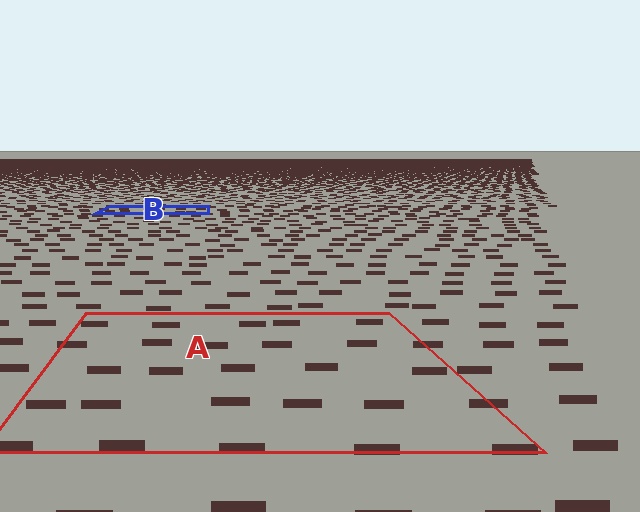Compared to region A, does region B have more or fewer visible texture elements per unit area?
Region B has more texture elements per unit area — they are packed more densely because it is farther away.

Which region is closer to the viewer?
Region A is closer. The texture elements there are larger and more spread out.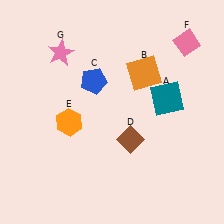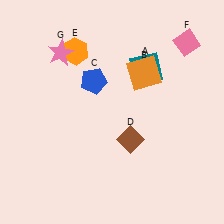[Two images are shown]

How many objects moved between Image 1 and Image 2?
2 objects moved between the two images.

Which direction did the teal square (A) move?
The teal square (A) moved up.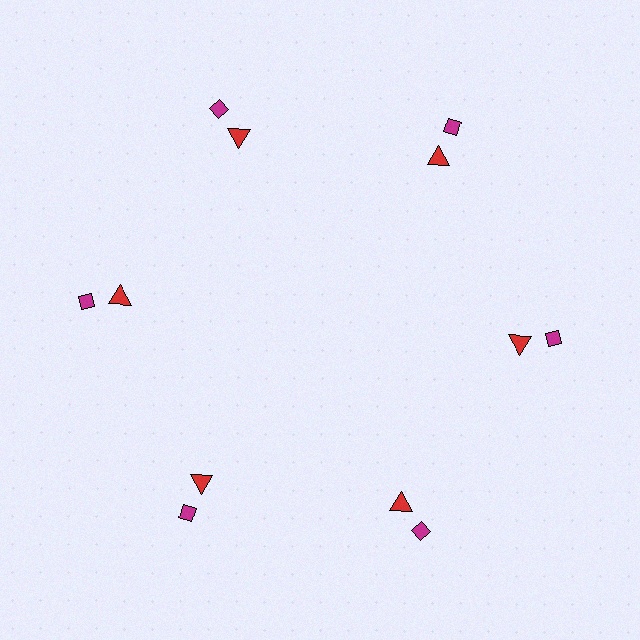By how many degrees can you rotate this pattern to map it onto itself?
The pattern maps onto itself every 60 degrees of rotation.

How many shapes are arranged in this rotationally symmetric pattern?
There are 12 shapes, arranged in 6 groups of 2.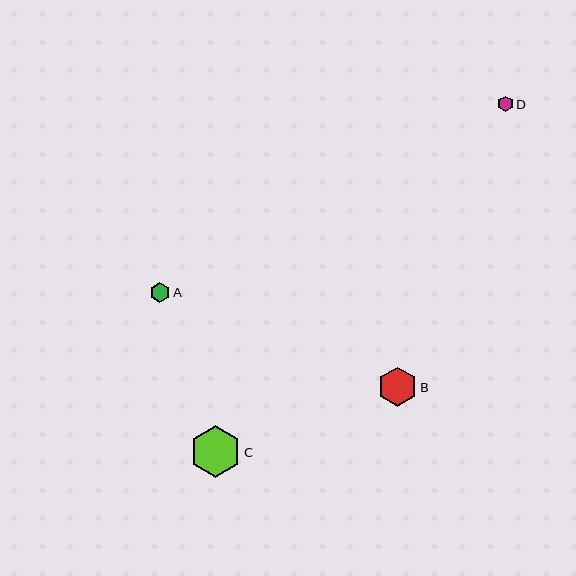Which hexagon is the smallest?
Hexagon D is the smallest with a size of approximately 15 pixels.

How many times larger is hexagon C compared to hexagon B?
Hexagon C is approximately 1.3 times the size of hexagon B.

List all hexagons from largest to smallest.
From largest to smallest: C, B, A, D.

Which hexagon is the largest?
Hexagon C is the largest with a size of approximately 51 pixels.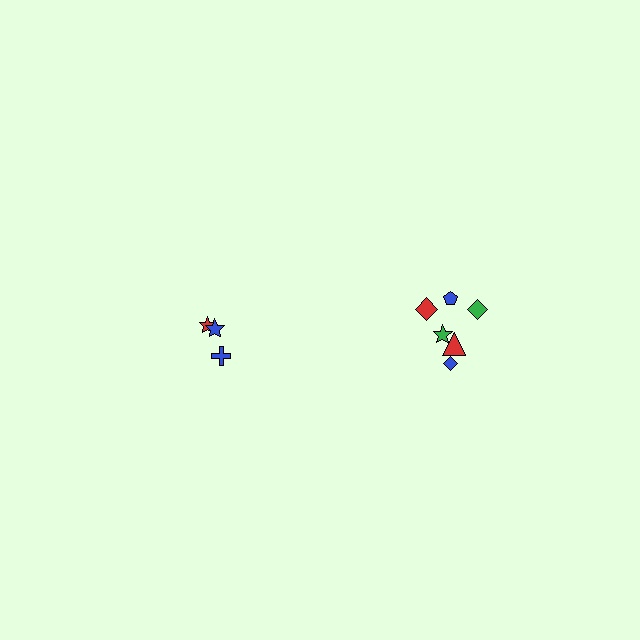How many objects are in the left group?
There are 3 objects.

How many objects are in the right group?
There are 6 objects.